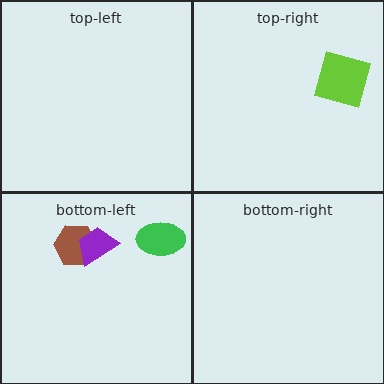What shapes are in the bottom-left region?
The brown hexagon, the green ellipse, the purple trapezoid.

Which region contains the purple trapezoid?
The bottom-left region.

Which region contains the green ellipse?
The bottom-left region.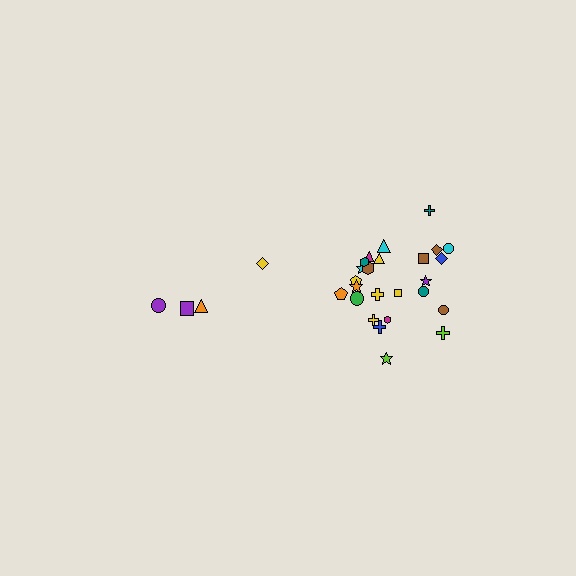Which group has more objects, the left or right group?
The right group.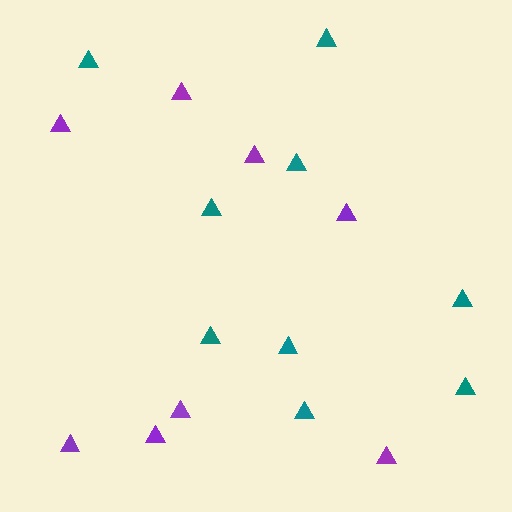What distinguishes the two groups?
There are 2 groups: one group of teal triangles (9) and one group of purple triangles (8).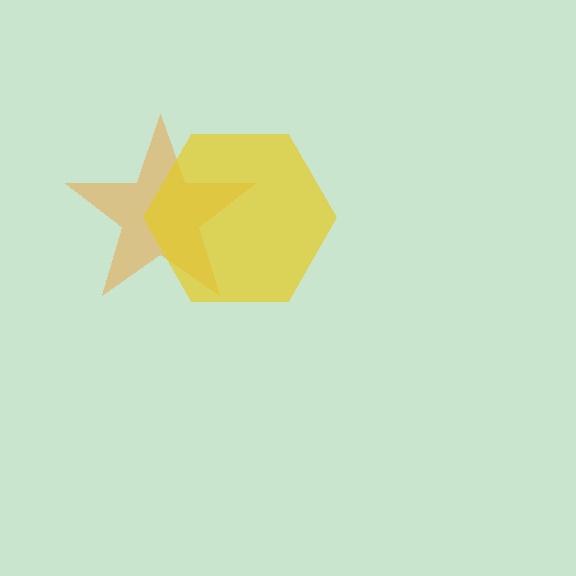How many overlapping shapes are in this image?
There are 2 overlapping shapes in the image.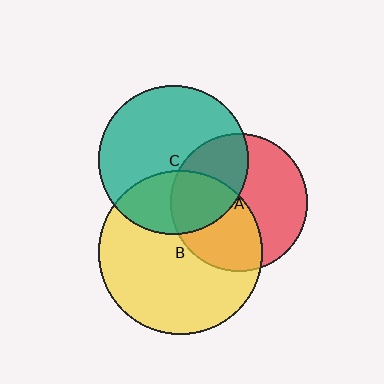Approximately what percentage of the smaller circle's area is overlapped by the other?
Approximately 45%.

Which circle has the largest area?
Circle B (yellow).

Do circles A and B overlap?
Yes.